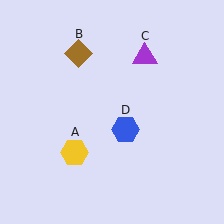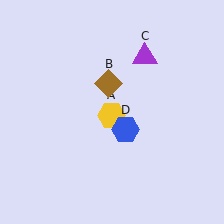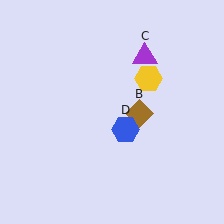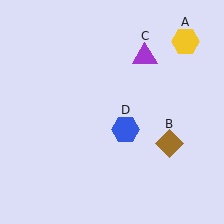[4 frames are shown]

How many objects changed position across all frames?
2 objects changed position: yellow hexagon (object A), brown diamond (object B).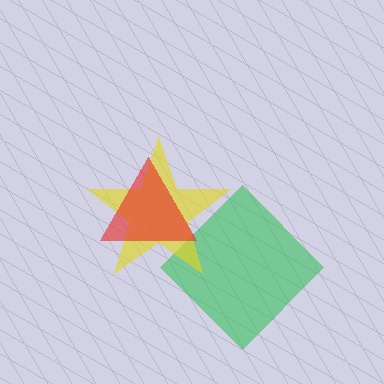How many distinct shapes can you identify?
There are 3 distinct shapes: a green diamond, a yellow star, a red triangle.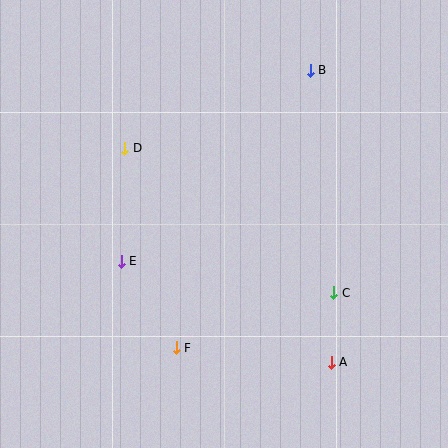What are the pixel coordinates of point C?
Point C is at (334, 293).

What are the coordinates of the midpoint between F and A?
The midpoint between F and A is at (254, 355).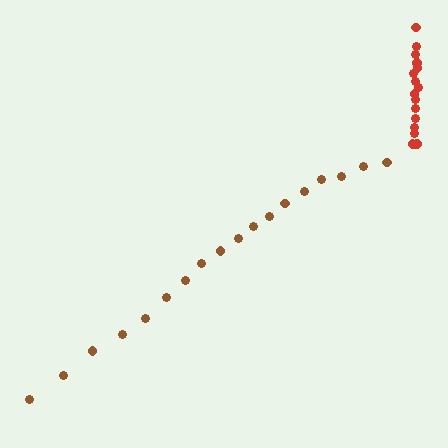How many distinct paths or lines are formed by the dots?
There are 2 distinct paths.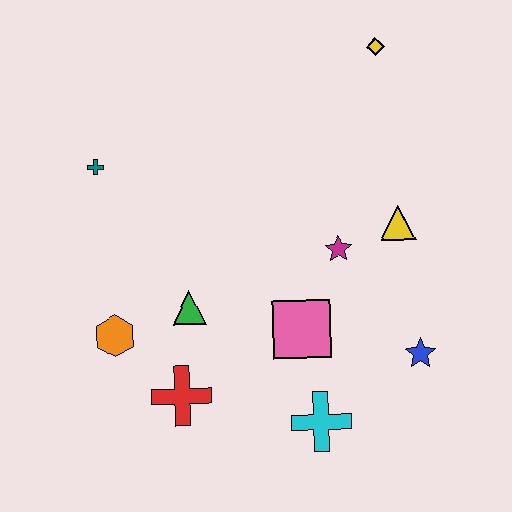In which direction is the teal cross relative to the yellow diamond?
The teal cross is to the left of the yellow diamond.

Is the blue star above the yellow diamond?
No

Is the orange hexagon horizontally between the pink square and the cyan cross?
No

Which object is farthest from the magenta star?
The teal cross is farthest from the magenta star.